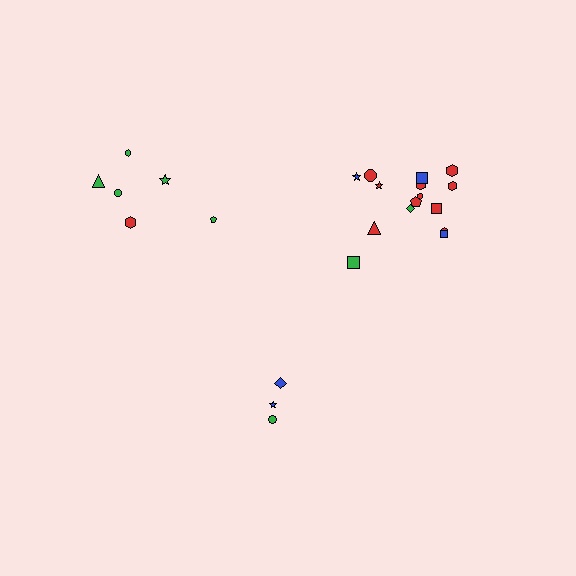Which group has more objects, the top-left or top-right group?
The top-right group.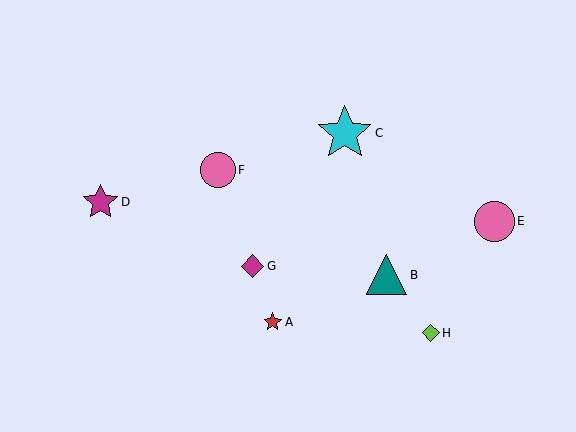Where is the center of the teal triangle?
The center of the teal triangle is at (387, 275).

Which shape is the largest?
The cyan star (labeled C) is the largest.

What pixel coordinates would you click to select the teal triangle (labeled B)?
Click at (387, 275) to select the teal triangle B.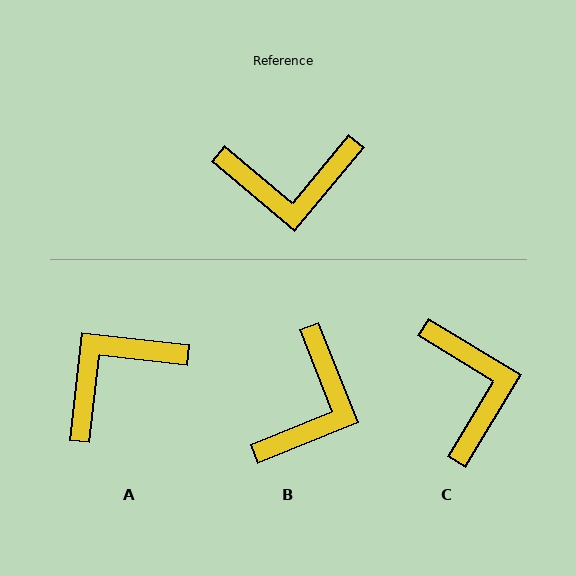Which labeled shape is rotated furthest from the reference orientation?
A, about 147 degrees away.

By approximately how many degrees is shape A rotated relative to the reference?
Approximately 147 degrees clockwise.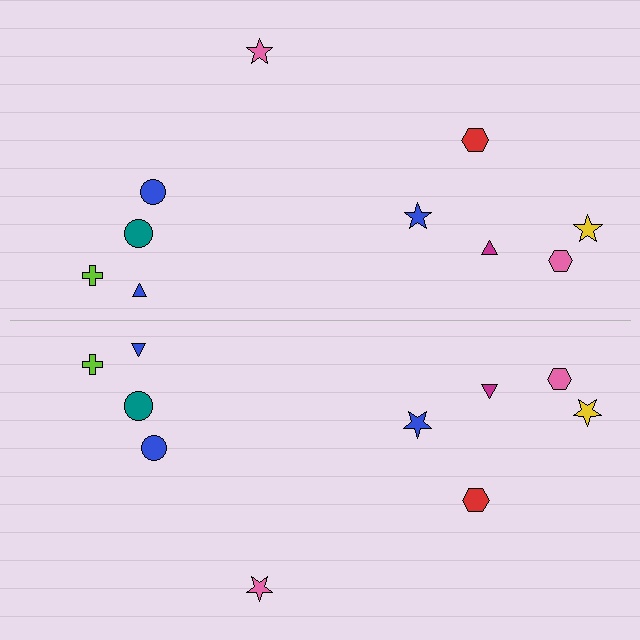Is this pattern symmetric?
Yes, this pattern has bilateral (reflection) symmetry.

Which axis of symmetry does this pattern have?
The pattern has a horizontal axis of symmetry running through the center of the image.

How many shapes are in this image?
There are 20 shapes in this image.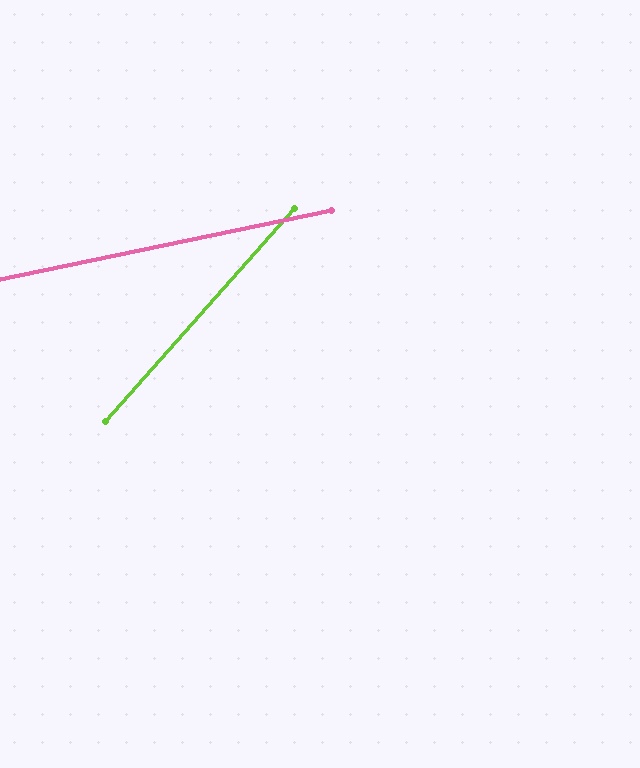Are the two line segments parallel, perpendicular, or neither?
Neither parallel nor perpendicular — they differ by about 37°.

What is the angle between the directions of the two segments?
Approximately 37 degrees.